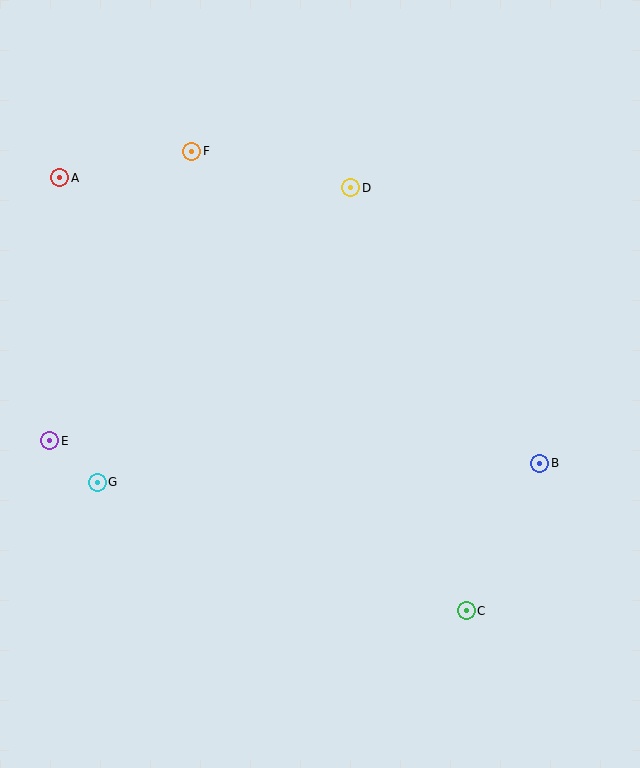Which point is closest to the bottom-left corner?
Point G is closest to the bottom-left corner.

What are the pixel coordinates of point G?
Point G is at (97, 482).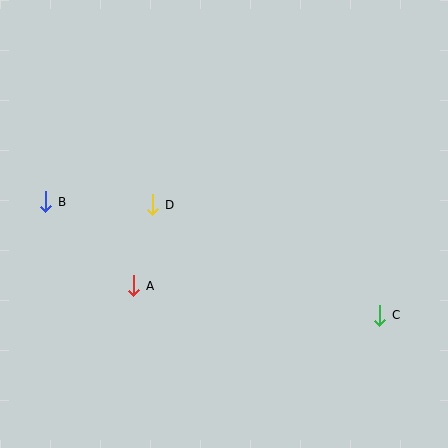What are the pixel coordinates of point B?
Point B is at (46, 202).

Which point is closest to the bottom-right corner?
Point C is closest to the bottom-right corner.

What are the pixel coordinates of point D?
Point D is at (153, 205).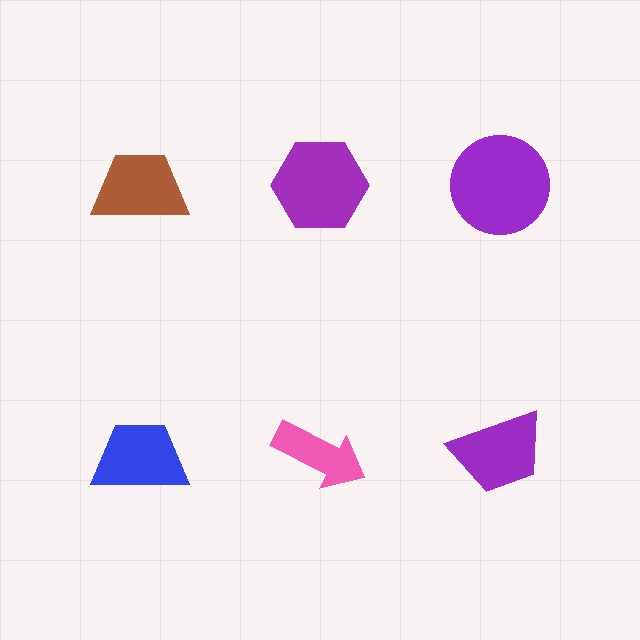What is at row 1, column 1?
A brown trapezoid.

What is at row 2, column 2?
A pink arrow.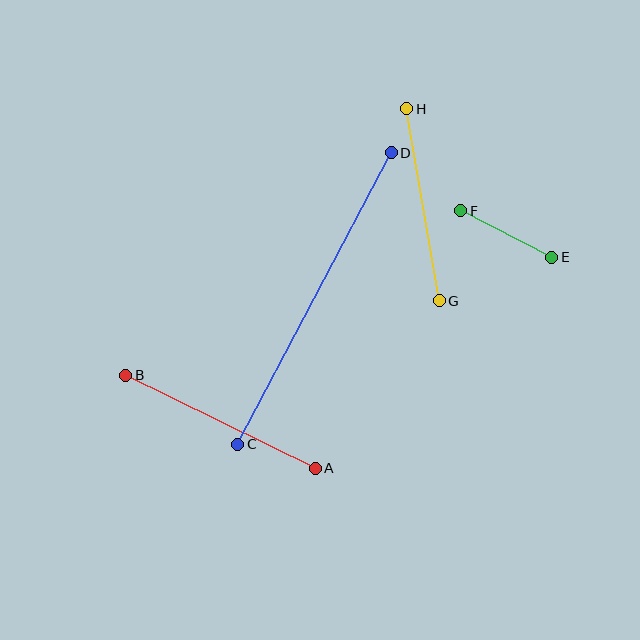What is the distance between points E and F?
The distance is approximately 102 pixels.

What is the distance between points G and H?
The distance is approximately 194 pixels.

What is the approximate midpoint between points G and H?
The midpoint is at approximately (423, 205) pixels.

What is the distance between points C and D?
The distance is approximately 329 pixels.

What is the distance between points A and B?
The distance is approximately 211 pixels.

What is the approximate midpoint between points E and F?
The midpoint is at approximately (506, 234) pixels.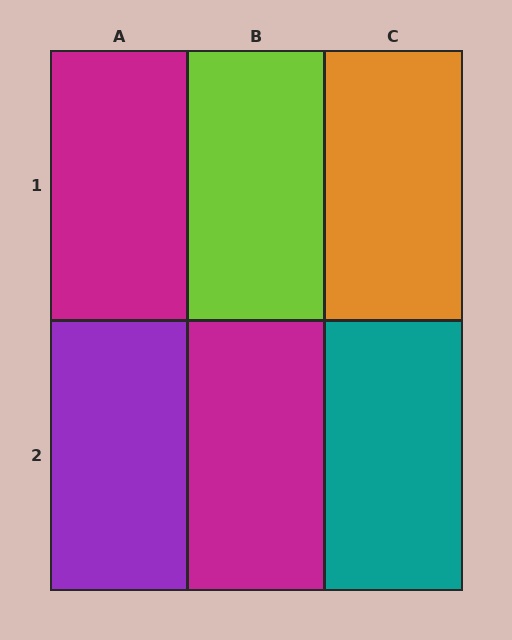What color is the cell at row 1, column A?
Magenta.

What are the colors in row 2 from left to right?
Purple, magenta, teal.